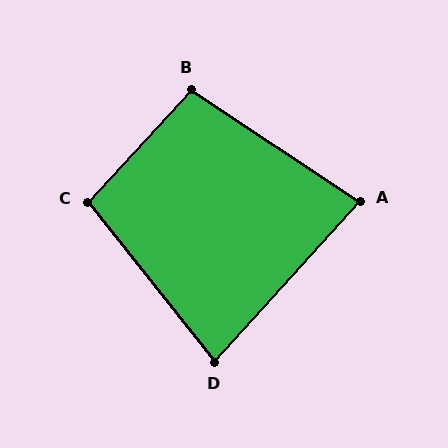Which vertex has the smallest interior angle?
D, at approximately 81 degrees.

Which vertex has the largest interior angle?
B, at approximately 99 degrees.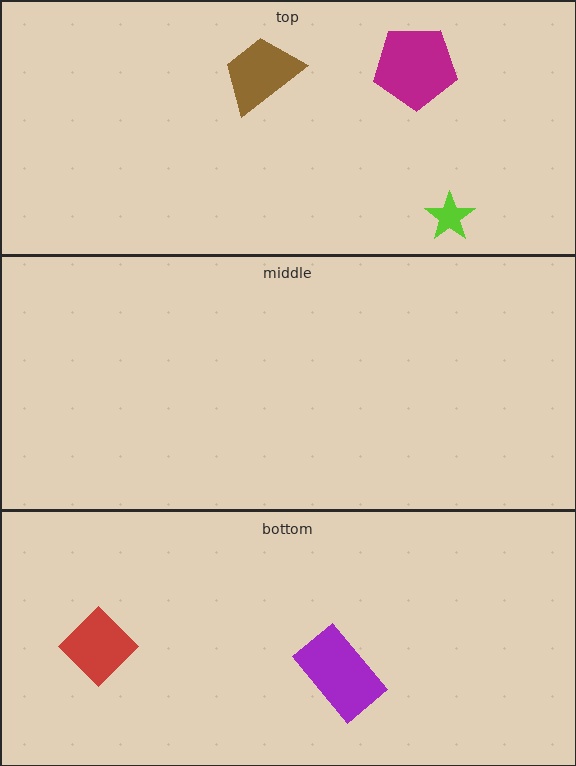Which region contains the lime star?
The top region.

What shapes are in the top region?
The lime star, the brown trapezoid, the magenta pentagon.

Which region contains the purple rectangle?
The bottom region.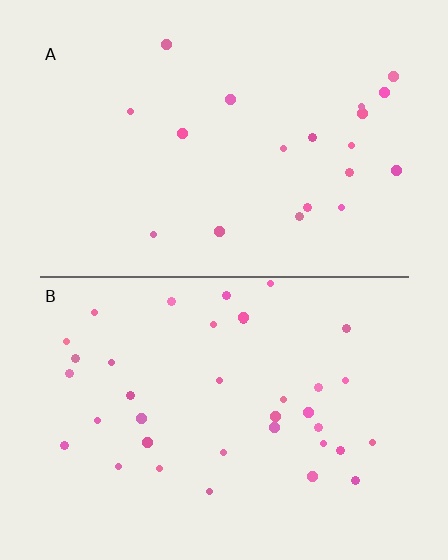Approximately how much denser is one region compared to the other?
Approximately 1.8× — region B over region A.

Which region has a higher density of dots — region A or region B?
B (the bottom).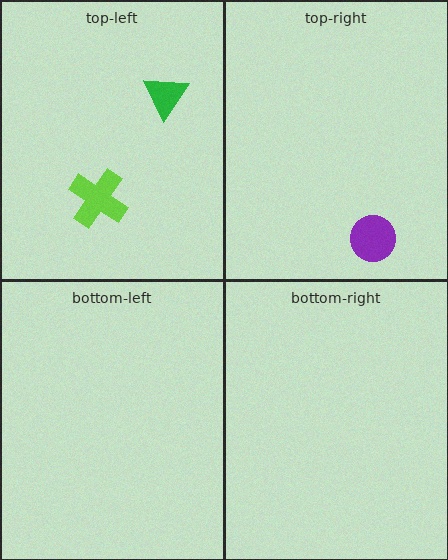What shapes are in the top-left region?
The lime cross, the green triangle.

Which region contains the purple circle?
The top-right region.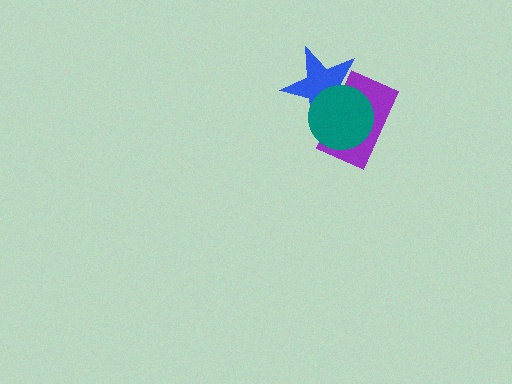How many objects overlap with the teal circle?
2 objects overlap with the teal circle.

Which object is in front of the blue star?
The teal circle is in front of the blue star.